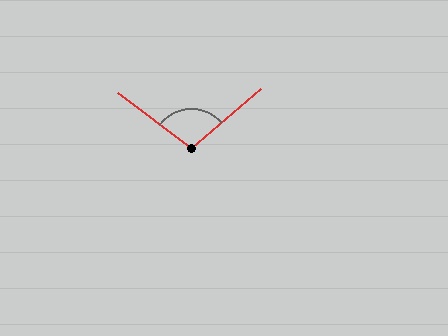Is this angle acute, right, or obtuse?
It is obtuse.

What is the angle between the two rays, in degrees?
Approximately 102 degrees.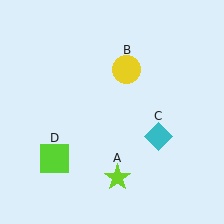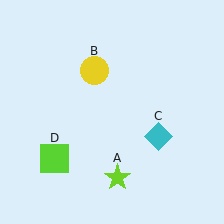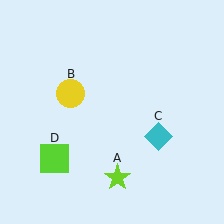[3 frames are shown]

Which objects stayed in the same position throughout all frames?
Lime star (object A) and cyan diamond (object C) and lime square (object D) remained stationary.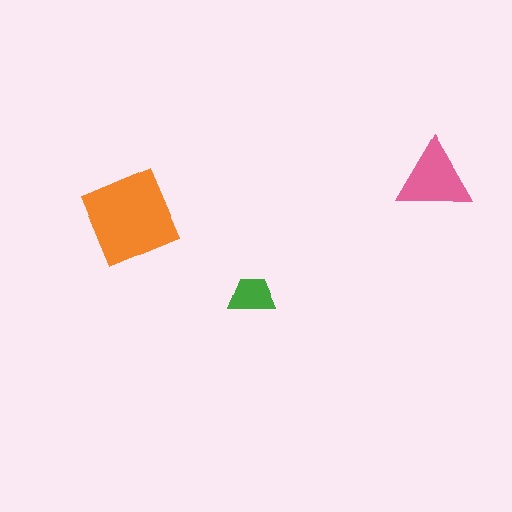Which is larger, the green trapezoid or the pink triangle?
The pink triangle.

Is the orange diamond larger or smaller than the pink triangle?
Larger.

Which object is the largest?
The orange diamond.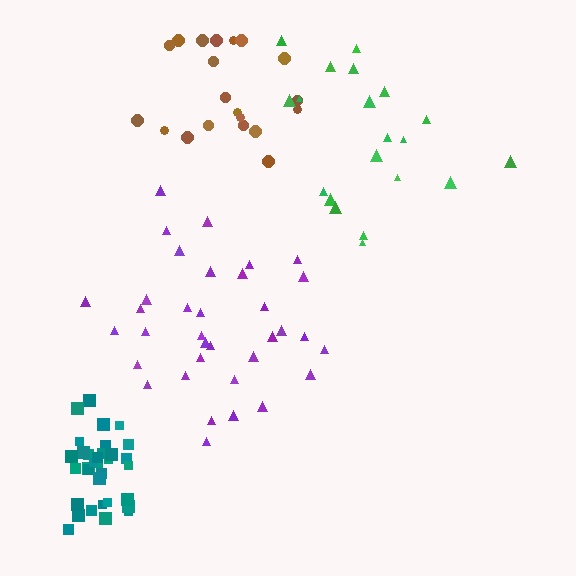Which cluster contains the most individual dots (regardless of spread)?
Purple (35).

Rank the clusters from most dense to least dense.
teal, purple, brown, green.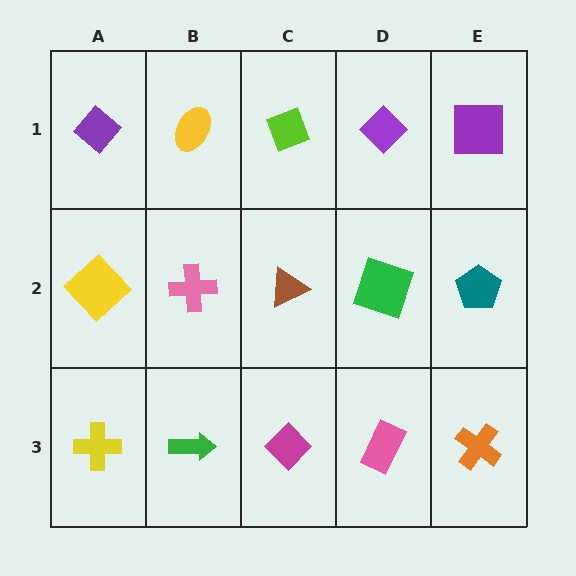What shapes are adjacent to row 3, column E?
A teal pentagon (row 2, column E), a pink rectangle (row 3, column D).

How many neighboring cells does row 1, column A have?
2.